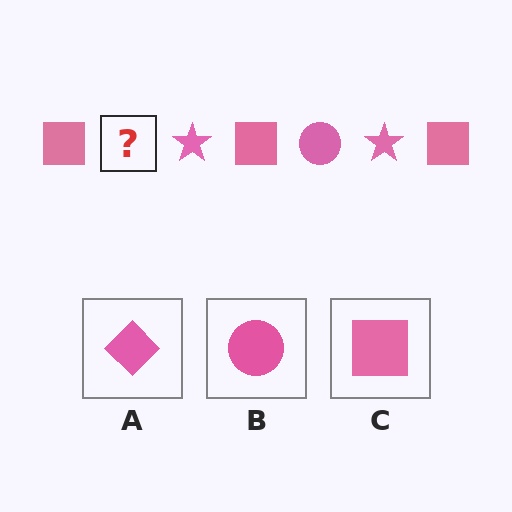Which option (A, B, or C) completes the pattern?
B.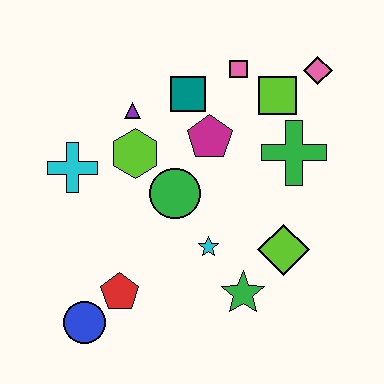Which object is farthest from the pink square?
The blue circle is farthest from the pink square.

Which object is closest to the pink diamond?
The lime square is closest to the pink diamond.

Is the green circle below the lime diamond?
No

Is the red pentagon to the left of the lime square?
Yes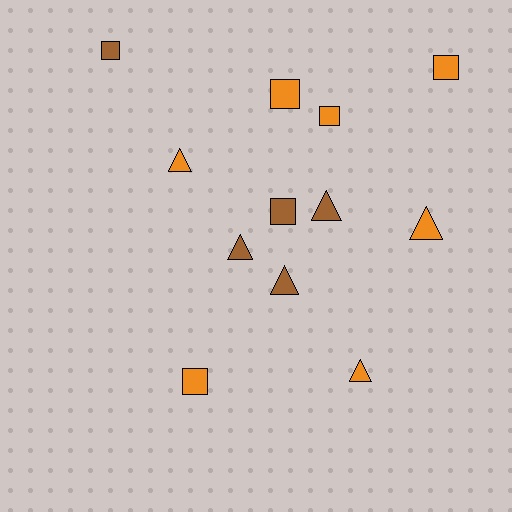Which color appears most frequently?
Orange, with 7 objects.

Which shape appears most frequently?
Triangle, with 6 objects.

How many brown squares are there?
There are 2 brown squares.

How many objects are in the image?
There are 12 objects.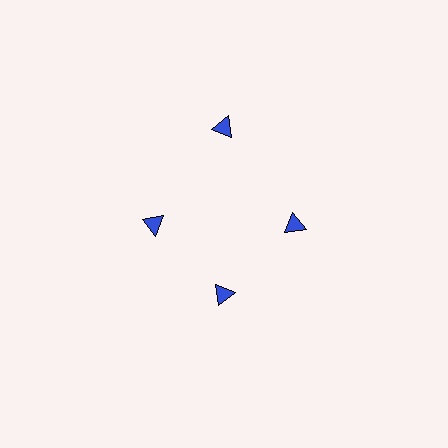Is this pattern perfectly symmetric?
No. The 4 blue triangles are arranged in a ring, but one element near the 12 o'clock position is pushed outward from the center, breaking the 4-fold rotational symmetry.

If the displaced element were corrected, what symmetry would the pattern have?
It would have 4-fold rotational symmetry — the pattern would map onto itself every 90 degrees.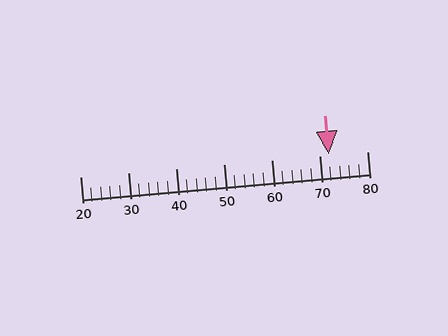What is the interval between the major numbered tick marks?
The major tick marks are spaced 10 units apart.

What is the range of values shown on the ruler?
The ruler shows values from 20 to 80.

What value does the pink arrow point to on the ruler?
The pink arrow points to approximately 72.